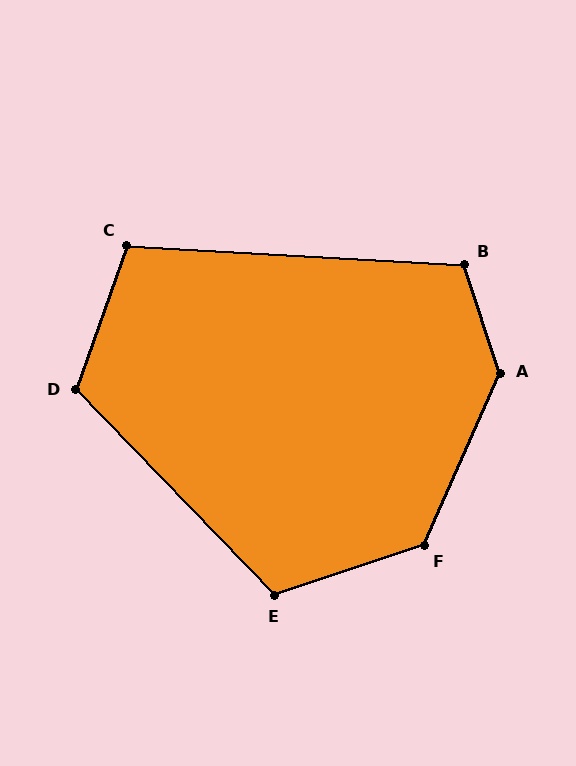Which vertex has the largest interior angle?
A, at approximately 138 degrees.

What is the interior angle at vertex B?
Approximately 112 degrees (obtuse).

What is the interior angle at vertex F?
Approximately 132 degrees (obtuse).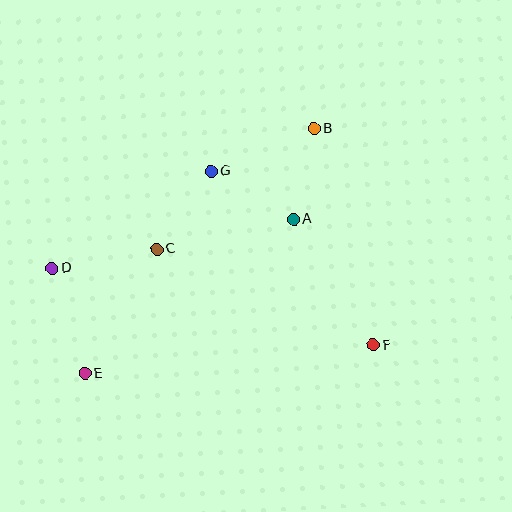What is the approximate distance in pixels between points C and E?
The distance between C and E is approximately 143 pixels.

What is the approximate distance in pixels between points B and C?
The distance between B and C is approximately 198 pixels.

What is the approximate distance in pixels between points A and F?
The distance between A and F is approximately 149 pixels.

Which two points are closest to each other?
Points A and B are closest to each other.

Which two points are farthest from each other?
Points B and E are farthest from each other.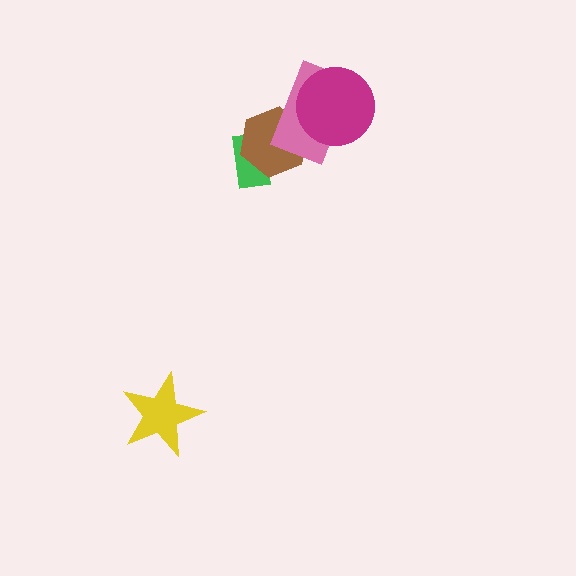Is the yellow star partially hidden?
No, no other shape covers it.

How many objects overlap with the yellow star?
0 objects overlap with the yellow star.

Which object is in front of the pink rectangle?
The magenta circle is in front of the pink rectangle.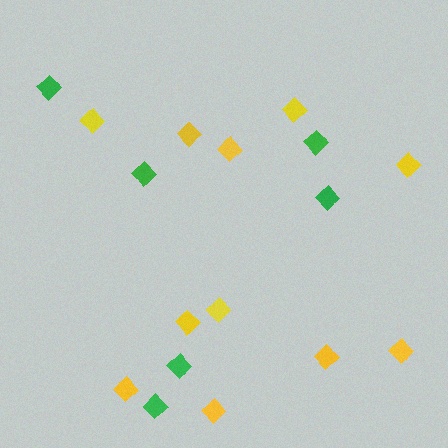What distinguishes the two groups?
There are 2 groups: one group of green diamonds (6) and one group of yellow diamonds (11).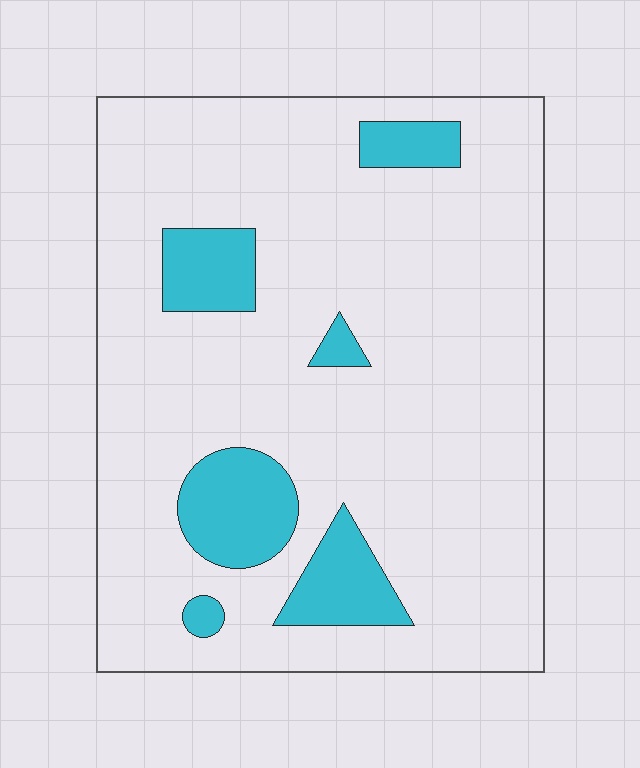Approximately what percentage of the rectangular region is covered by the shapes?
Approximately 15%.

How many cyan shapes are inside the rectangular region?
6.